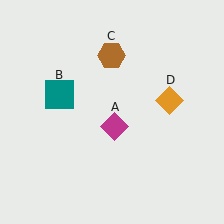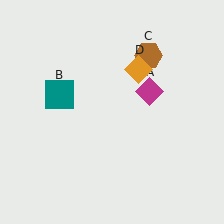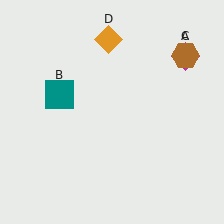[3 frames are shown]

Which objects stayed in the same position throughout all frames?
Teal square (object B) remained stationary.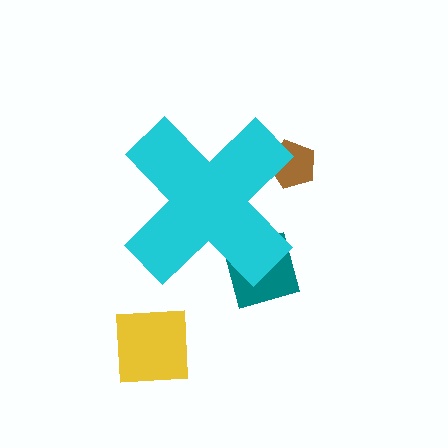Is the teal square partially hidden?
Yes, the teal square is partially hidden behind the cyan cross.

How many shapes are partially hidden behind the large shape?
2 shapes are partially hidden.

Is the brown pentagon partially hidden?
Yes, the brown pentagon is partially hidden behind the cyan cross.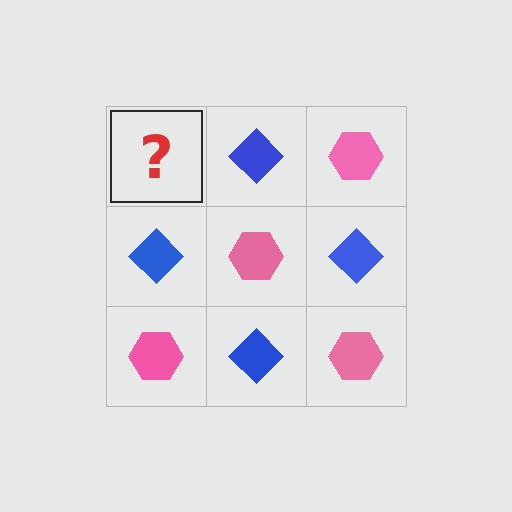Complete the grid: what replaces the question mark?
The question mark should be replaced with a pink hexagon.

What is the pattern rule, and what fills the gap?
The rule is that it alternates pink hexagon and blue diamond in a checkerboard pattern. The gap should be filled with a pink hexagon.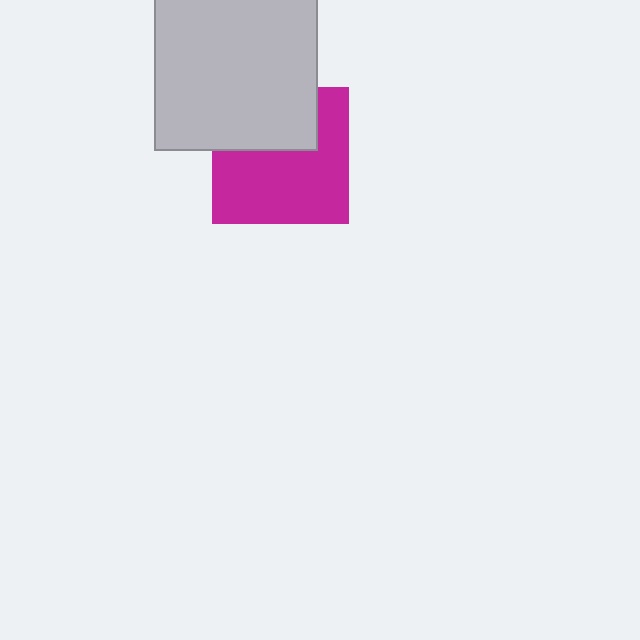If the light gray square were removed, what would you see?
You would see the complete magenta square.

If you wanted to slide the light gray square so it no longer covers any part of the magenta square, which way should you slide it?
Slide it up — that is the most direct way to separate the two shapes.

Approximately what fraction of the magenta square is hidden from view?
Roughly 36% of the magenta square is hidden behind the light gray square.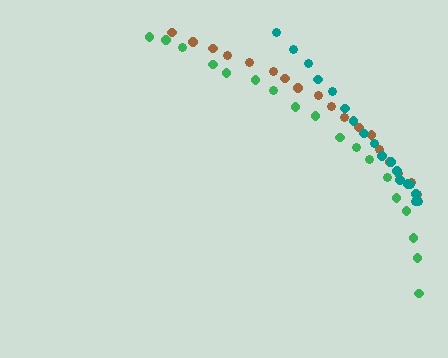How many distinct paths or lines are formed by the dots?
There are 3 distinct paths.